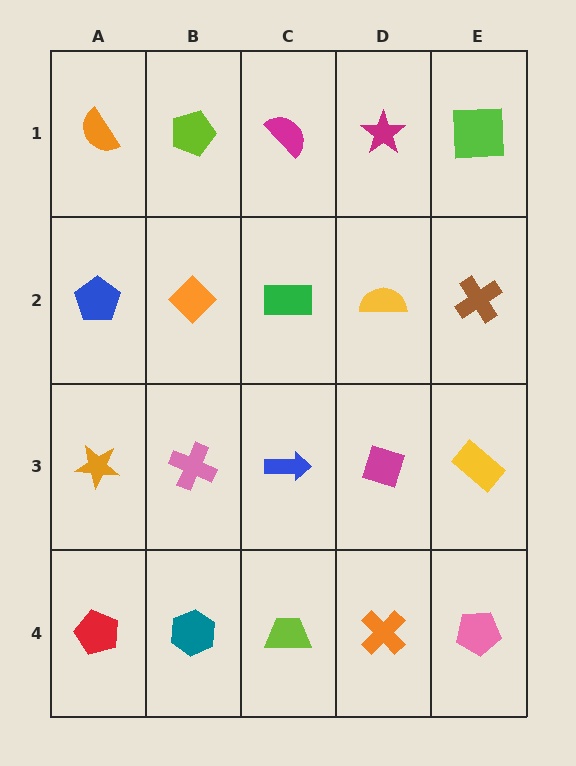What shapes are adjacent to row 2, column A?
An orange semicircle (row 1, column A), an orange star (row 3, column A), an orange diamond (row 2, column B).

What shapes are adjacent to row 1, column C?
A green rectangle (row 2, column C), a lime pentagon (row 1, column B), a magenta star (row 1, column D).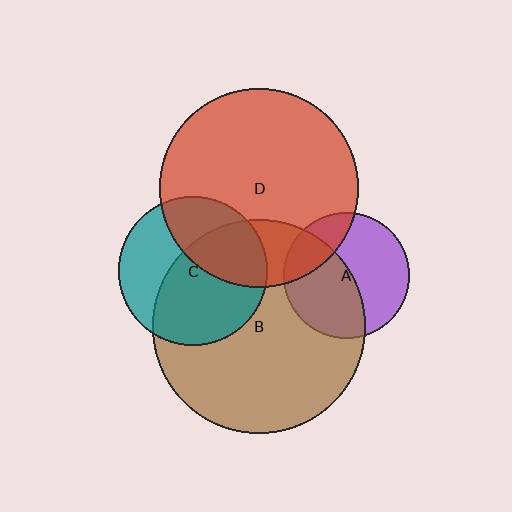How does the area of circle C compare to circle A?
Approximately 1.4 times.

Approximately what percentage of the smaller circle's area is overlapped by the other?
Approximately 35%.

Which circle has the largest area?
Circle B (brown).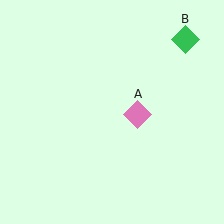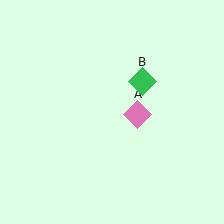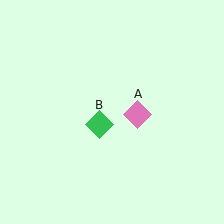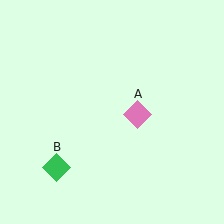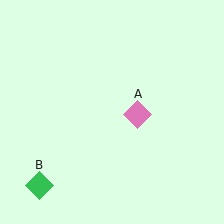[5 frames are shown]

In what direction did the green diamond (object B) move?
The green diamond (object B) moved down and to the left.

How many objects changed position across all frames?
1 object changed position: green diamond (object B).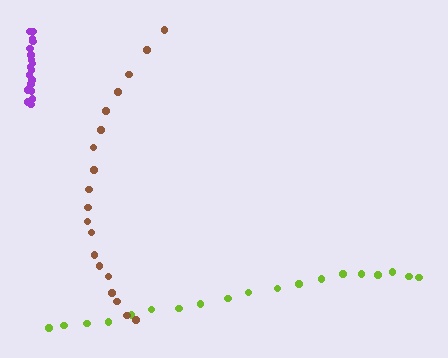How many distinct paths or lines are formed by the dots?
There are 3 distinct paths.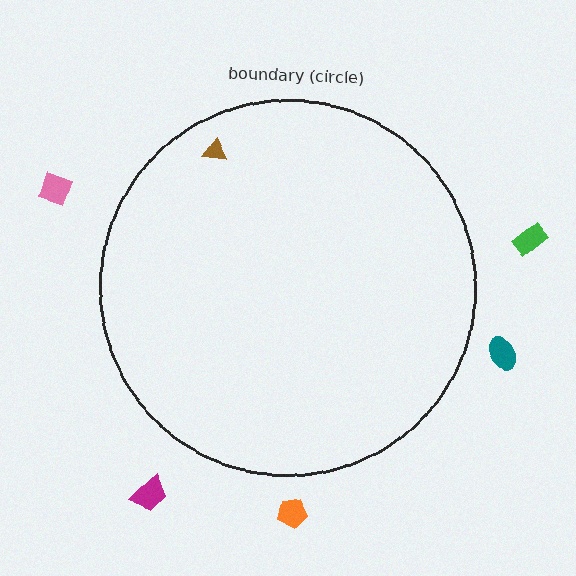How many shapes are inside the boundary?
1 inside, 5 outside.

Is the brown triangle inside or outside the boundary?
Inside.